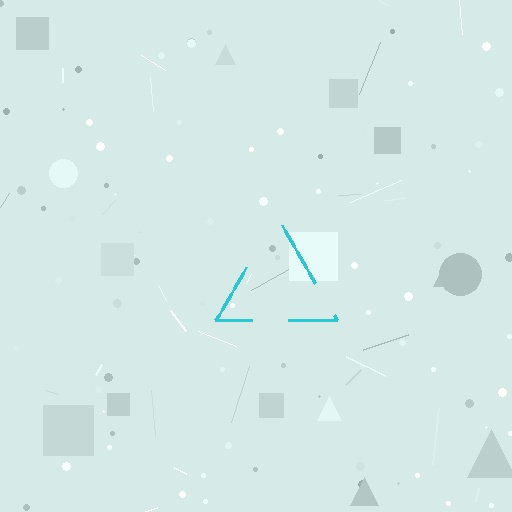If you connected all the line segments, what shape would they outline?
They would outline a triangle.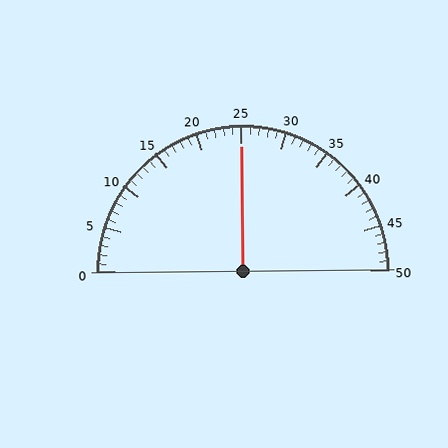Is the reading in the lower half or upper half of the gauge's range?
The reading is in the upper half of the range (0 to 50).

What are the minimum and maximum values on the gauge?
The gauge ranges from 0 to 50.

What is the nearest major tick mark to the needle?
The nearest major tick mark is 25.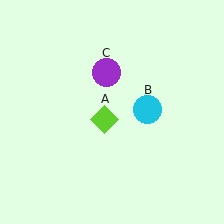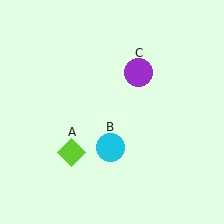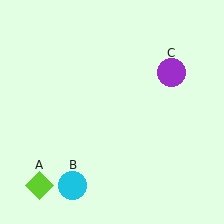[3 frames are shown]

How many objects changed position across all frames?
3 objects changed position: lime diamond (object A), cyan circle (object B), purple circle (object C).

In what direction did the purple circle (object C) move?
The purple circle (object C) moved right.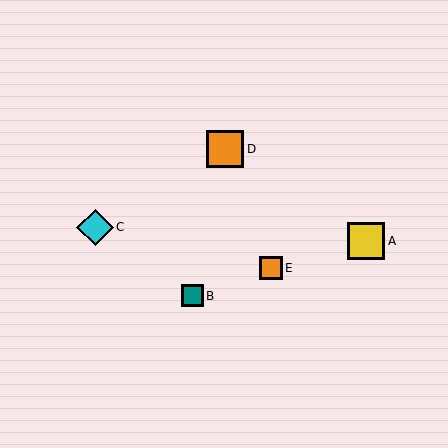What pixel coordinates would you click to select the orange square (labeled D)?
Click at (225, 149) to select the orange square D.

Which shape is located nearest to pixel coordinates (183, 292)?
The teal square (labeled B) at (193, 296) is nearest to that location.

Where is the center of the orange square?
The center of the orange square is at (271, 268).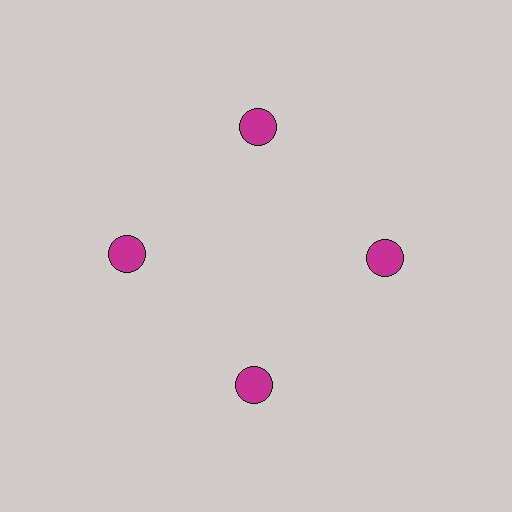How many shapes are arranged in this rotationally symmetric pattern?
There are 4 shapes, arranged in 4 groups of 1.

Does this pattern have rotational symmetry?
Yes, this pattern has 4-fold rotational symmetry. It looks the same after rotating 90 degrees around the center.